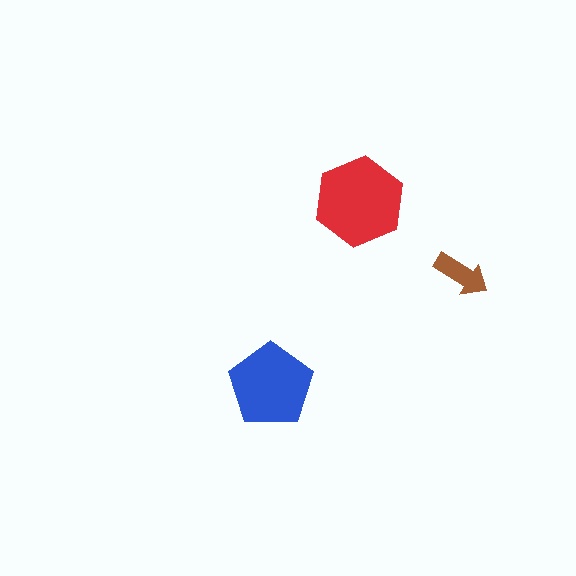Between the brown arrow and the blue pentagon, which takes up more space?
The blue pentagon.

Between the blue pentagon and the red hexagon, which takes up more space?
The red hexagon.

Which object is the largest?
The red hexagon.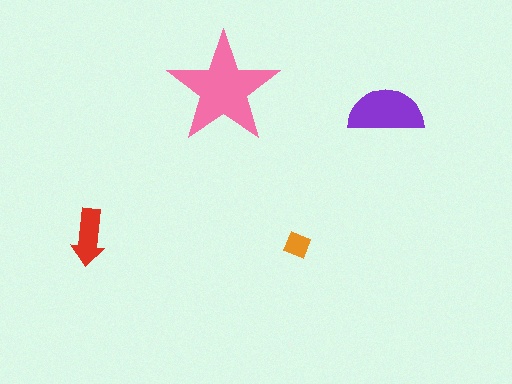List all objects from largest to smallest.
The pink star, the purple semicircle, the red arrow, the orange diamond.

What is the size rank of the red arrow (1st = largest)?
3rd.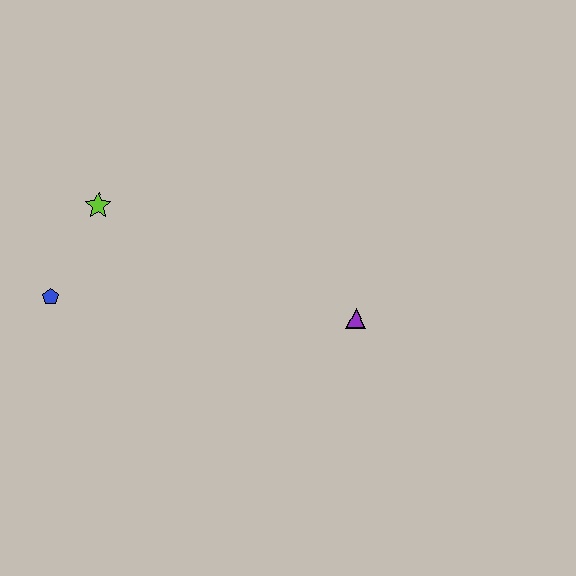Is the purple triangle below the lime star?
Yes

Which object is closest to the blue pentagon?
The lime star is closest to the blue pentagon.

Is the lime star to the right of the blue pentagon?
Yes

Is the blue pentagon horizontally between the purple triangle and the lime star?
No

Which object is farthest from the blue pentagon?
The purple triangle is farthest from the blue pentagon.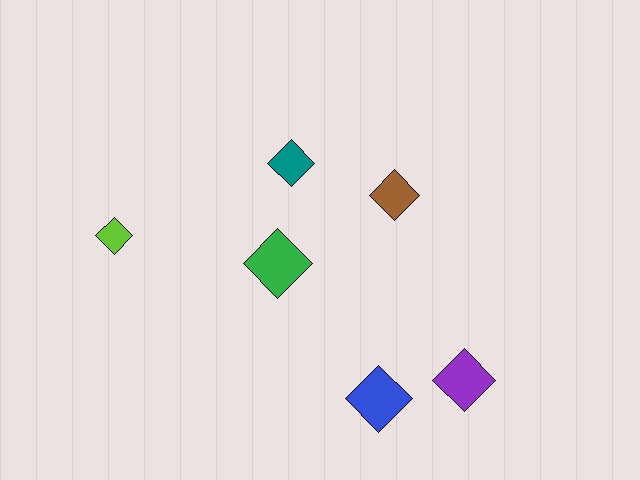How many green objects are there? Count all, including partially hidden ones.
There is 1 green object.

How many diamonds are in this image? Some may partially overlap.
There are 6 diamonds.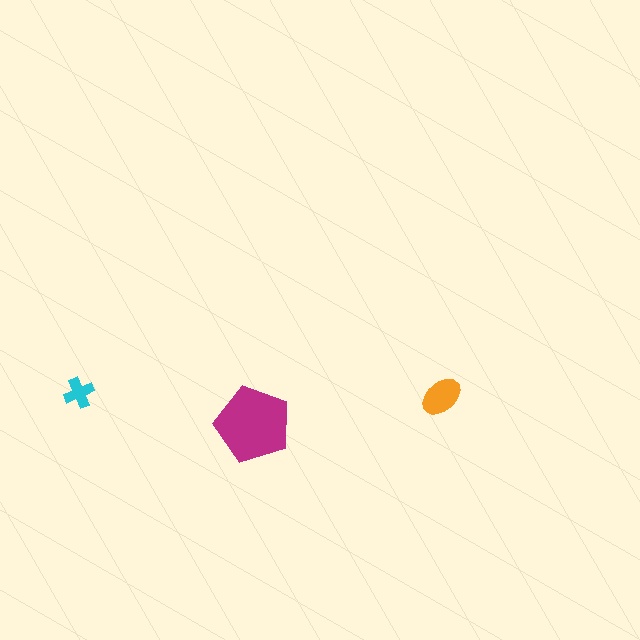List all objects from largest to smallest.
The magenta pentagon, the orange ellipse, the cyan cross.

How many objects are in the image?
There are 3 objects in the image.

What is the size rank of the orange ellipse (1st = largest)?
2nd.